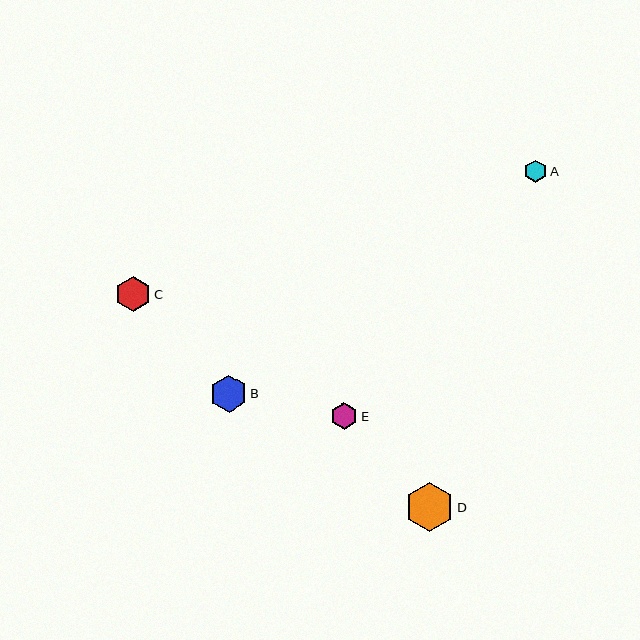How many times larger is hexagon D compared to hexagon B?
Hexagon D is approximately 1.3 times the size of hexagon B.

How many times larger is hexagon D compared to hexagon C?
Hexagon D is approximately 1.4 times the size of hexagon C.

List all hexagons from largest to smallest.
From largest to smallest: D, B, C, E, A.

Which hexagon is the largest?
Hexagon D is the largest with a size of approximately 49 pixels.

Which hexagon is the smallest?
Hexagon A is the smallest with a size of approximately 22 pixels.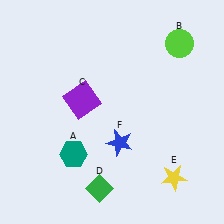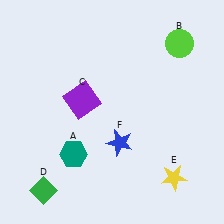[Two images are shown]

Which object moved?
The green diamond (D) moved left.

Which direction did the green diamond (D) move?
The green diamond (D) moved left.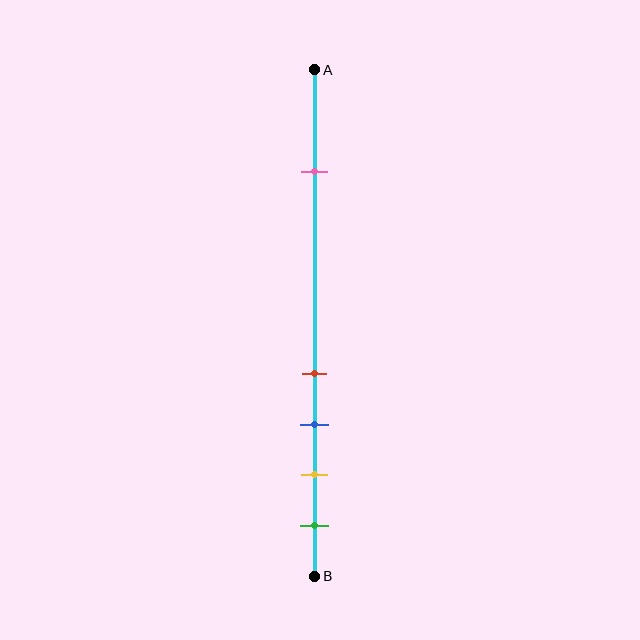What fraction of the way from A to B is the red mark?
The red mark is approximately 60% (0.6) of the way from A to B.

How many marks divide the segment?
There are 5 marks dividing the segment.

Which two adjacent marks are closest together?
The red and blue marks are the closest adjacent pair.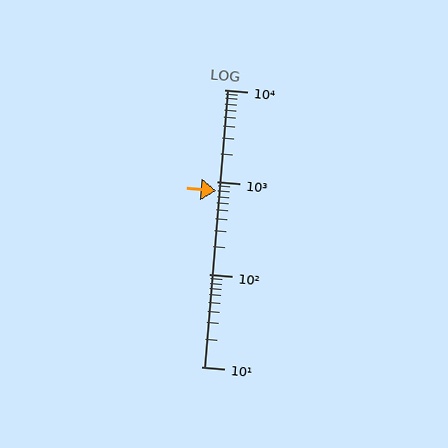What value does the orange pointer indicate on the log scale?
The pointer indicates approximately 800.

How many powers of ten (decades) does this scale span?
The scale spans 3 decades, from 10 to 10000.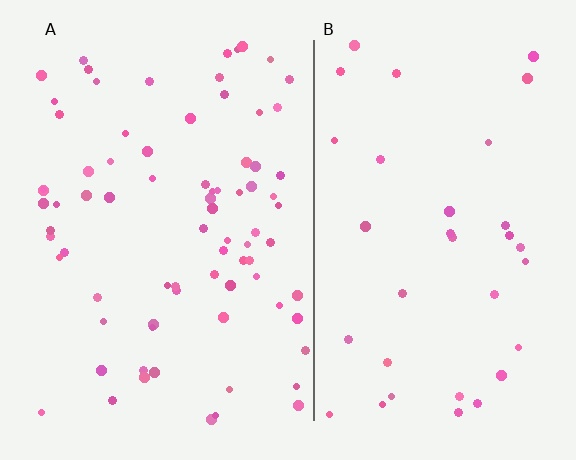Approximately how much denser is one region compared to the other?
Approximately 2.3× — region A over region B.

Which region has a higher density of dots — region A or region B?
A (the left).